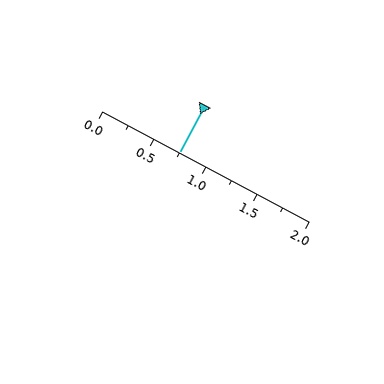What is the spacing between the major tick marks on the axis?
The major ticks are spaced 0.5 apart.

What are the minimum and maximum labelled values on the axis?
The axis runs from 0.0 to 2.0.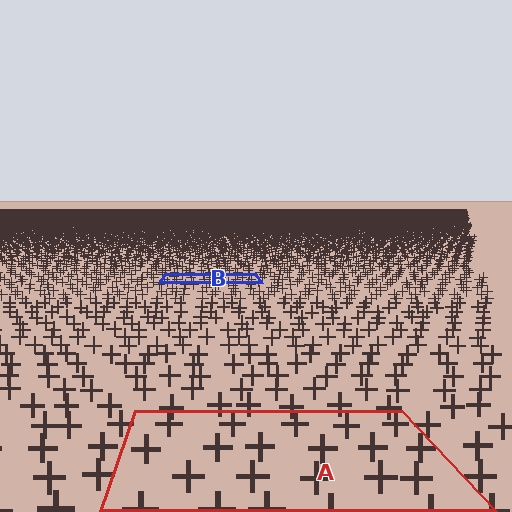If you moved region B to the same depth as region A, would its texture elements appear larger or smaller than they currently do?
They would appear larger. At a closer depth, the same texture elements are projected at a bigger on-screen size.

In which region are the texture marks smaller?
The texture marks are smaller in region B, because it is farther away.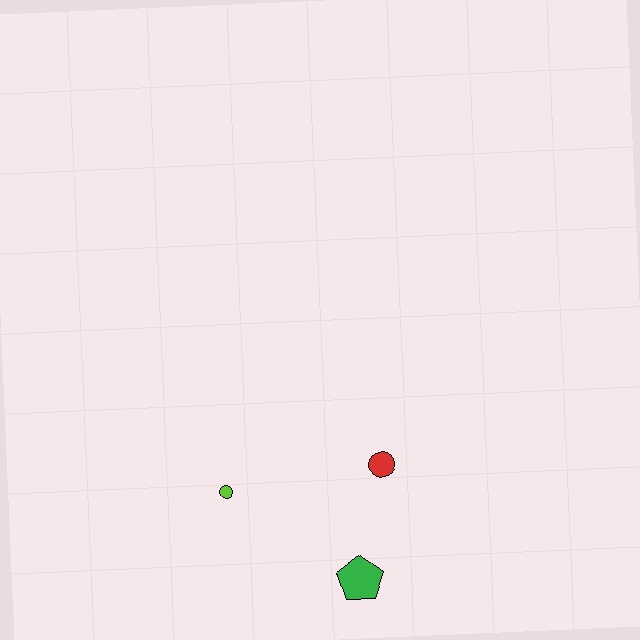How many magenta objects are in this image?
There are no magenta objects.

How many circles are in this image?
There are 2 circles.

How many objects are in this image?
There are 3 objects.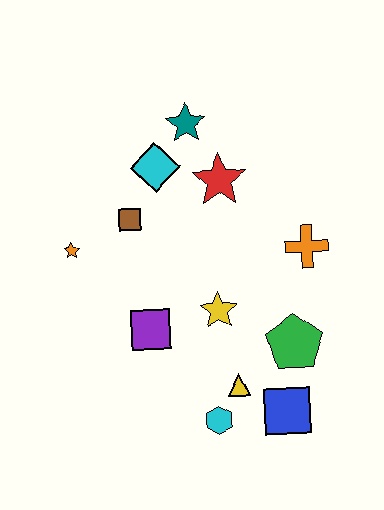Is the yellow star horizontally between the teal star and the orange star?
No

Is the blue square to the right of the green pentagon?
No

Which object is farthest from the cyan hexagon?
The teal star is farthest from the cyan hexagon.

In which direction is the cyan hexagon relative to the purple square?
The cyan hexagon is below the purple square.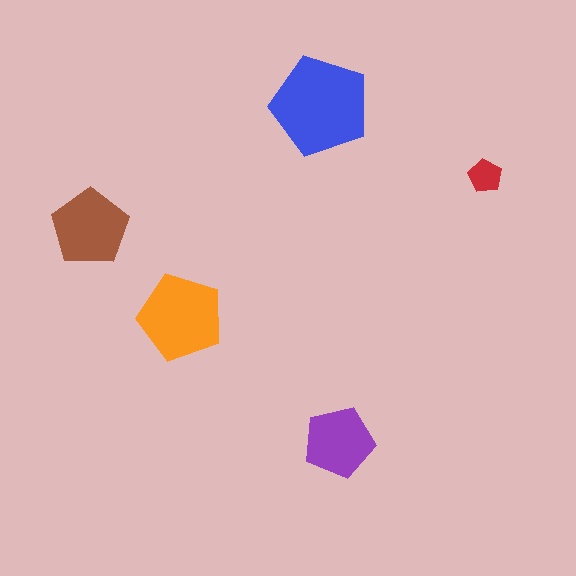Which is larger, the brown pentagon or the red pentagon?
The brown one.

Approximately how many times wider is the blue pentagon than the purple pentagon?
About 1.5 times wider.